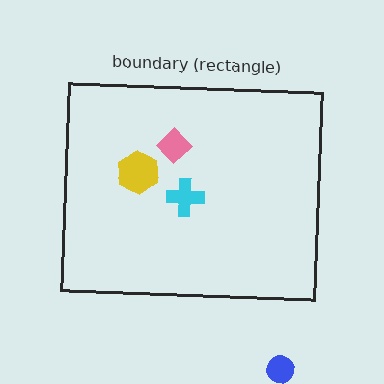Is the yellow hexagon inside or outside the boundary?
Inside.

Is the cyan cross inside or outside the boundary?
Inside.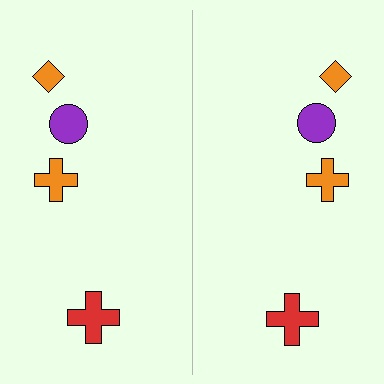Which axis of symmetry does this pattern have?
The pattern has a vertical axis of symmetry running through the center of the image.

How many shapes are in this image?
There are 8 shapes in this image.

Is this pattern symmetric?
Yes, this pattern has bilateral (reflection) symmetry.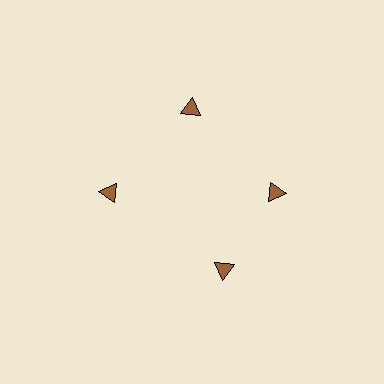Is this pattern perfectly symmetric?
No. The 4 brown triangles are arranged in a ring, but one element near the 6 o'clock position is rotated out of alignment along the ring, breaking the 4-fold rotational symmetry.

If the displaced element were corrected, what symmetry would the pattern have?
It would have 4-fold rotational symmetry — the pattern would map onto itself every 90 degrees.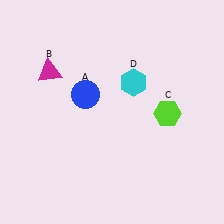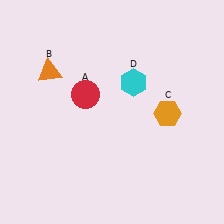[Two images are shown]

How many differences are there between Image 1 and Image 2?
There are 3 differences between the two images.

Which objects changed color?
A changed from blue to red. B changed from magenta to orange. C changed from lime to orange.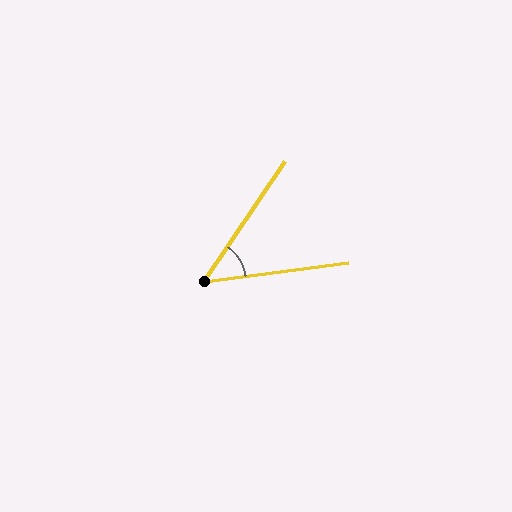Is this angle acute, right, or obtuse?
It is acute.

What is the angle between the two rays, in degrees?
Approximately 49 degrees.